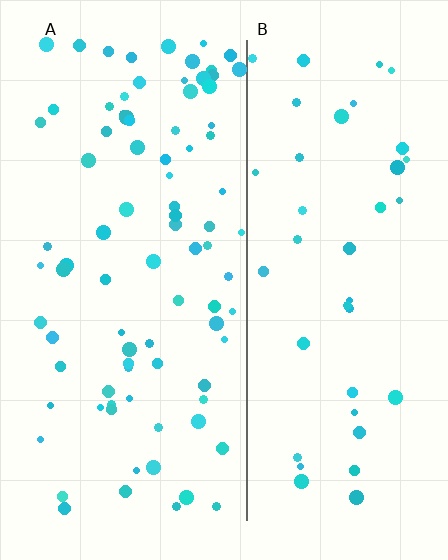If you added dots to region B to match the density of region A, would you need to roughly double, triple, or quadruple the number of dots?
Approximately double.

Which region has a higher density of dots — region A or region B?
A (the left).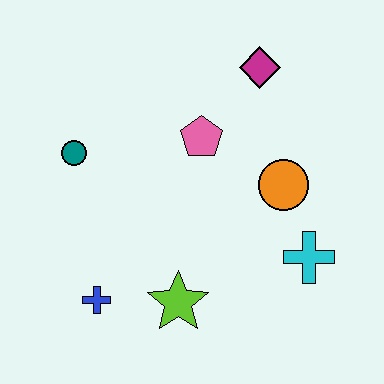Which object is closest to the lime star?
The blue cross is closest to the lime star.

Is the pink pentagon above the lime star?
Yes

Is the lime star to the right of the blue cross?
Yes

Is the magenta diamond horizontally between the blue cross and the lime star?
No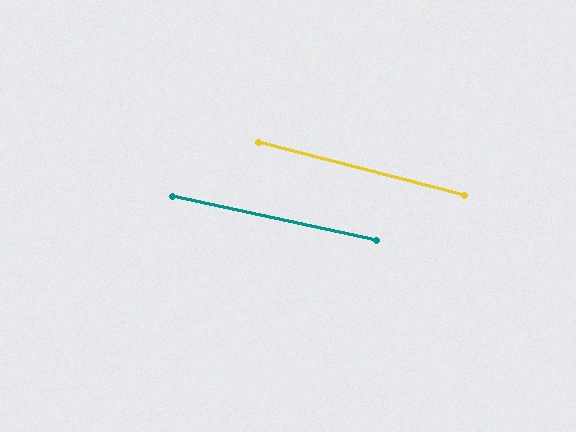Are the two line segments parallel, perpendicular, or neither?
Parallel — their directions differ by only 2.0°.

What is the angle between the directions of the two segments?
Approximately 2 degrees.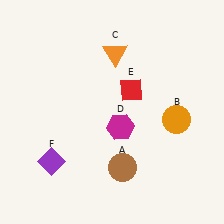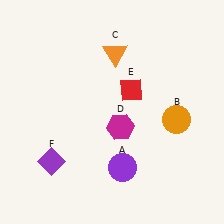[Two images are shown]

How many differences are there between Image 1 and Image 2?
There is 1 difference between the two images.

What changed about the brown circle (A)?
In Image 1, A is brown. In Image 2, it changed to purple.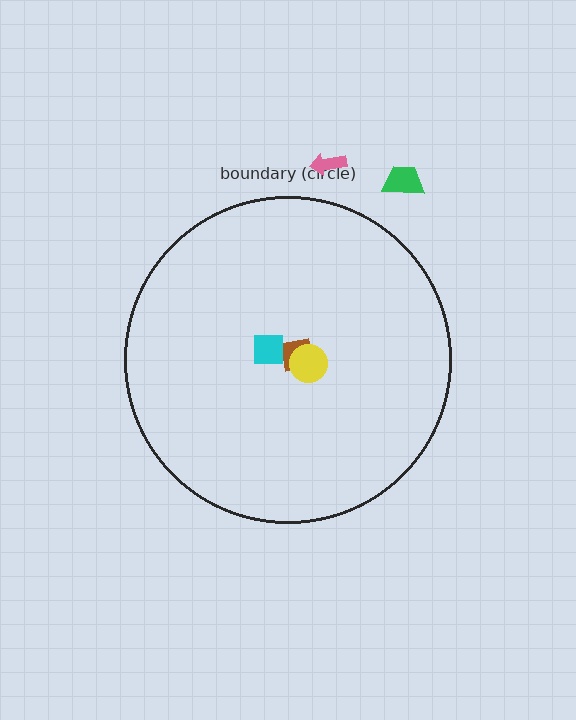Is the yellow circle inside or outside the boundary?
Inside.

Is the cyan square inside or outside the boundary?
Inside.